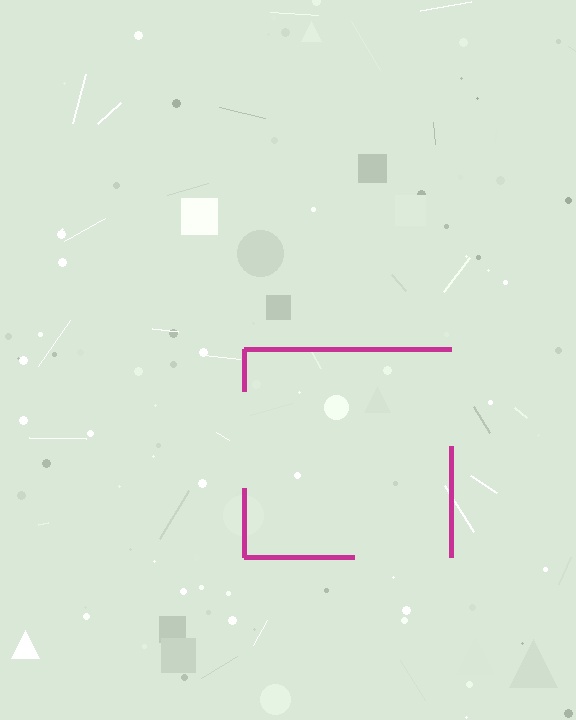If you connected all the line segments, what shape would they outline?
They would outline a square.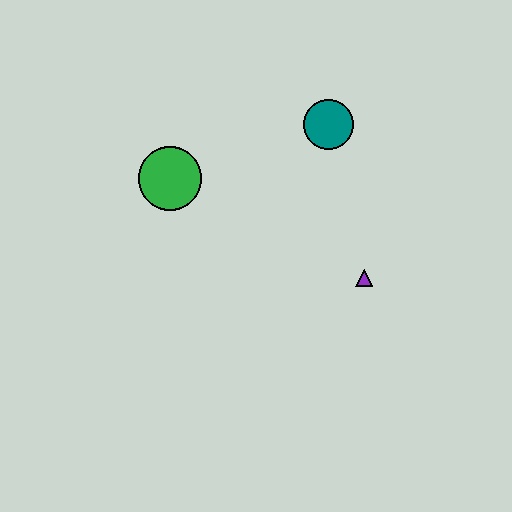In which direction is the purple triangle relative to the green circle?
The purple triangle is to the right of the green circle.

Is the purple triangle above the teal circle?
No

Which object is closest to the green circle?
The teal circle is closest to the green circle.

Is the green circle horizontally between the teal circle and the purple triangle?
No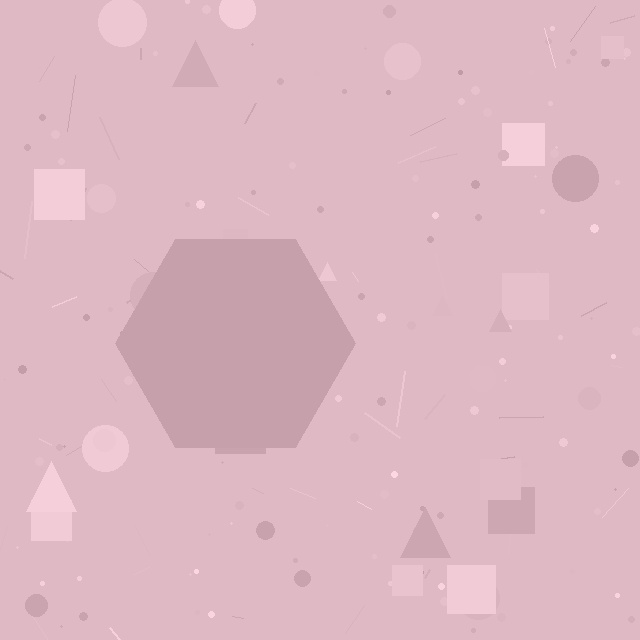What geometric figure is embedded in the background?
A hexagon is embedded in the background.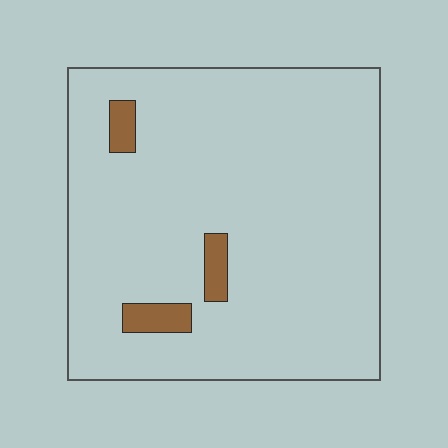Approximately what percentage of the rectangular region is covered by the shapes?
Approximately 5%.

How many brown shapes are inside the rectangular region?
3.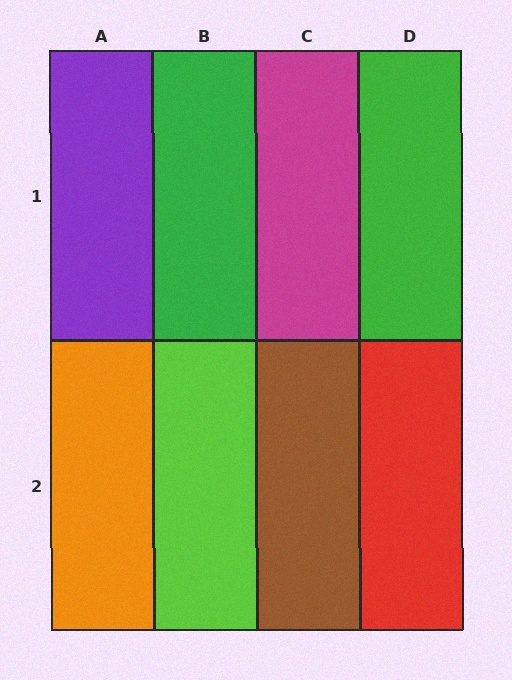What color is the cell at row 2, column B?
Lime.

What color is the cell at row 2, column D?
Red.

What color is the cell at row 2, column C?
Brown.